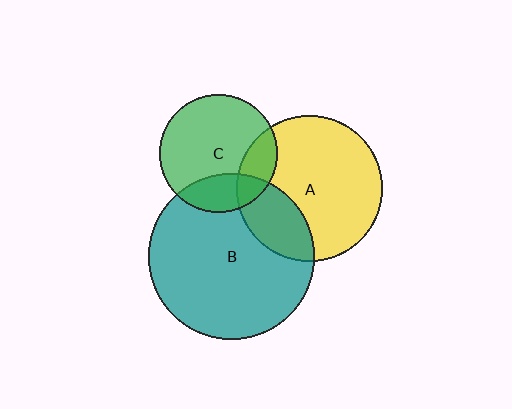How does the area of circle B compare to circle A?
Approximately 1.3 times.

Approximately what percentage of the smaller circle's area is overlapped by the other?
Approximately 20%.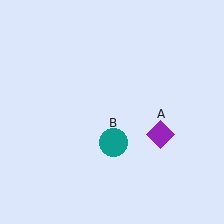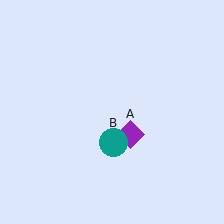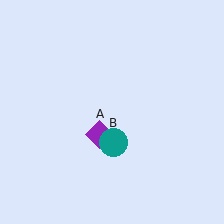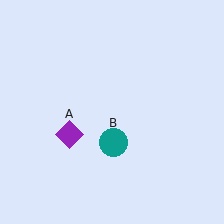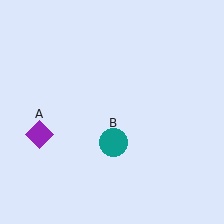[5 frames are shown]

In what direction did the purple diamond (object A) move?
The purple diamond (object A) moved left.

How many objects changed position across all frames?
1 object changed position: purple diamond (object A).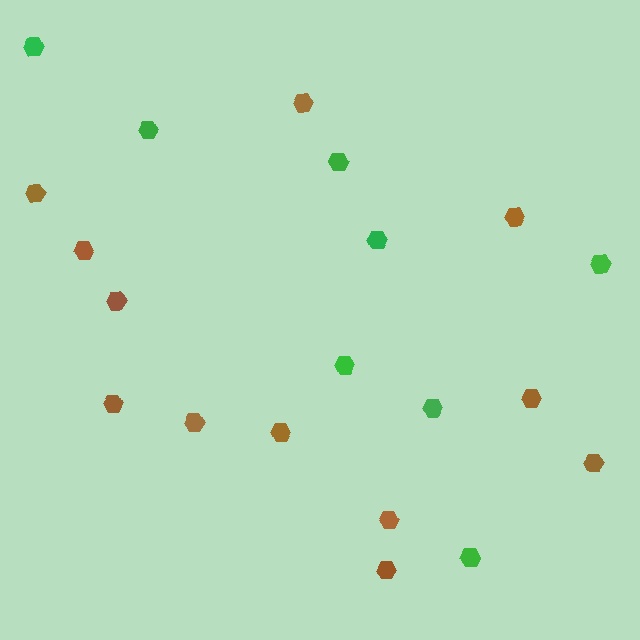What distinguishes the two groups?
There are 2 groups: one group of brown hexagons (12) and one group of green hexagons (8).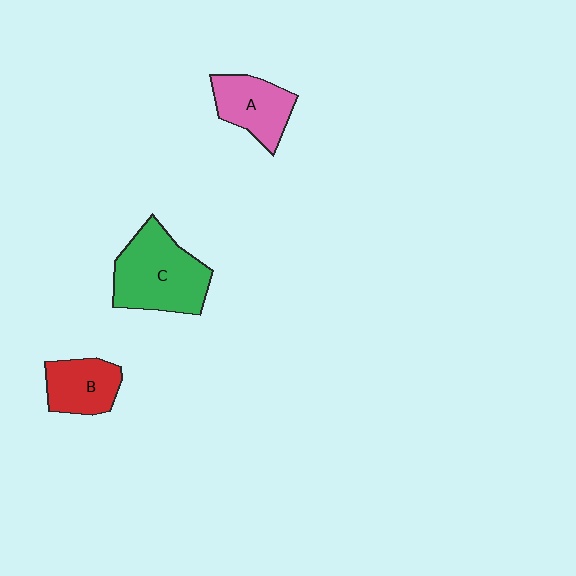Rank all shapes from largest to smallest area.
From largest to smallest: C (green), A (pink), B (red).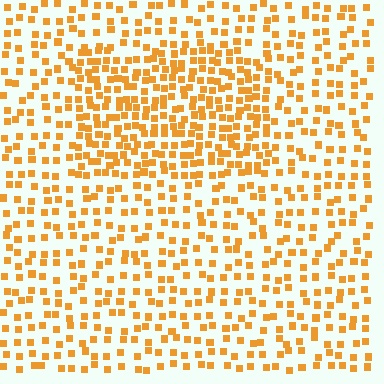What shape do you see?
I see a rectangle.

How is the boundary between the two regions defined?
The boundary is defined by a change in element density (approximately 1.9x ratio). All elements are the same color, size, and shape.